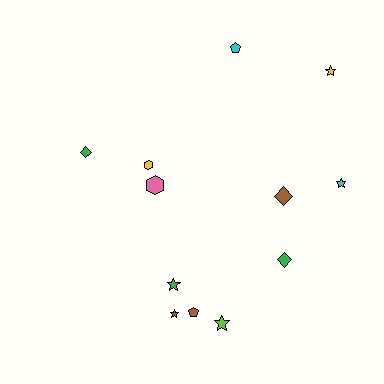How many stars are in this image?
There are 5 stars.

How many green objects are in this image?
There are 3 green objects.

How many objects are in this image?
There are 12 objects.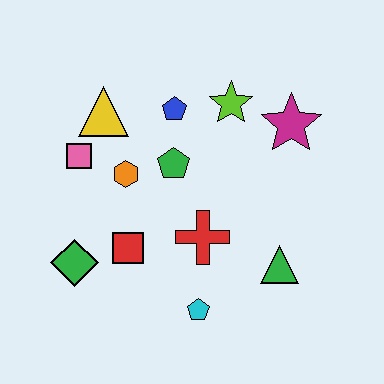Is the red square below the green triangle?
No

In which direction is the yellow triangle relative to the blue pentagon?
The yellow triangle is to the left of the blue pentagon.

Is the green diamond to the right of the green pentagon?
No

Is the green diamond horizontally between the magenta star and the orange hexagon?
No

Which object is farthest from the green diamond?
The magenta star is farthest from the green diamond.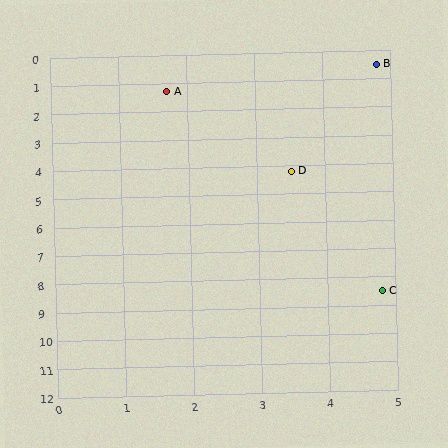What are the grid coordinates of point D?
Point D is at approximately (3.5, 4.2).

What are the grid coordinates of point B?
Point B is at approximately (4.8, 0.5).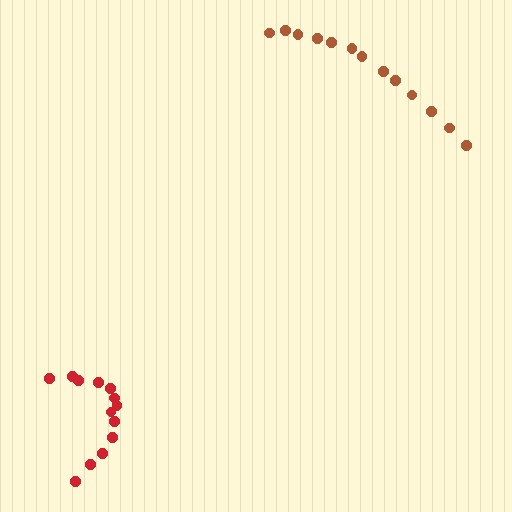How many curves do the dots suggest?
There are 2 distinct paths.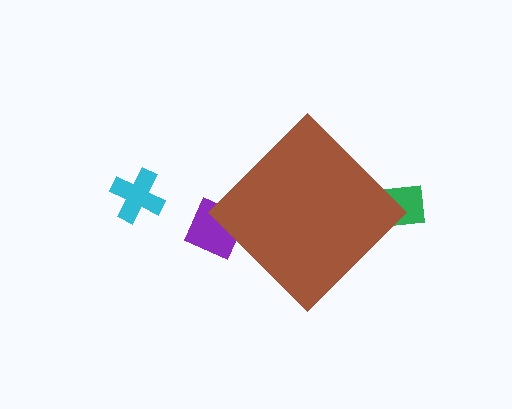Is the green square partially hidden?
Yes, the green square is partially hidden behind the brown diamond.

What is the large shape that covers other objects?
A brown diamond.